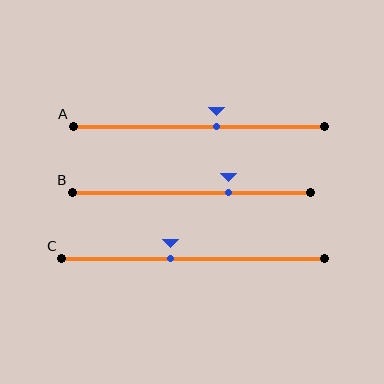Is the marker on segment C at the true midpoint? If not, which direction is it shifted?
No, the marker on segment C is shifted to the left by about 9% of the segment length.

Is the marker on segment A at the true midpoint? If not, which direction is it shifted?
No, the marker on segment A is shifted to the right by about 7% of the segment length.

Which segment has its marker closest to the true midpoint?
Segment A has its marker closest to the true midpoint.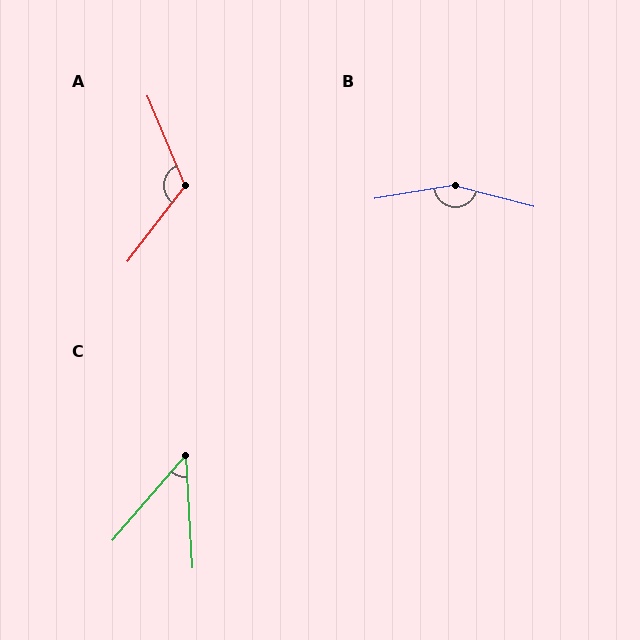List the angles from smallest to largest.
C (44°), A (120°), B (156°).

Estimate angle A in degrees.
Approximately 120 degrees.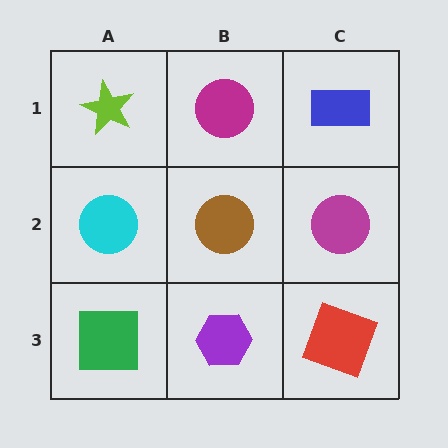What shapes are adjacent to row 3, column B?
A brown circle (row 2, column B), a green square (row 3, column A), a red square (row 3, column C).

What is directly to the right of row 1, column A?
A magenta circle.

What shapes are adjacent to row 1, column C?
A magenta circle (row 2, column C), a magenta circle (row 1, column B).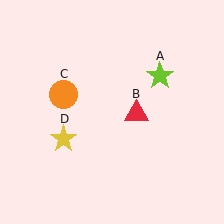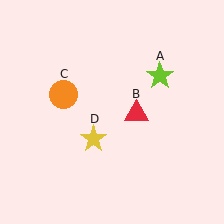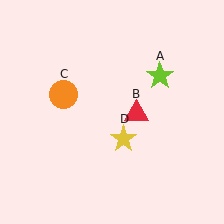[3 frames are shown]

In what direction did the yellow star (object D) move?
The yellow star (object D) moved right.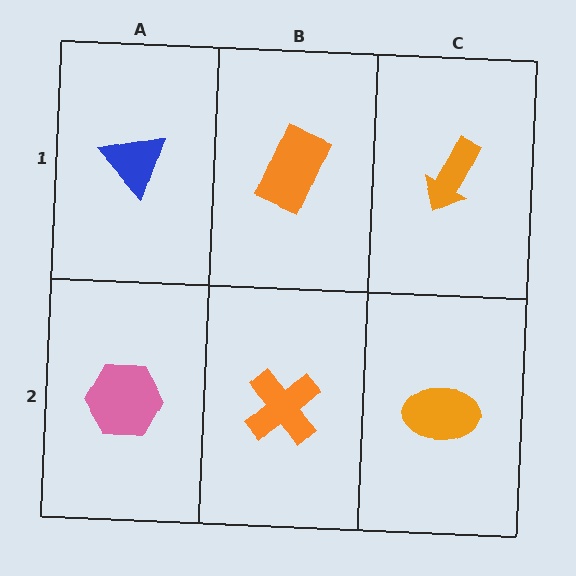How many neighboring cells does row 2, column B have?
3.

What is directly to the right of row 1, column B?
An orange arrow.